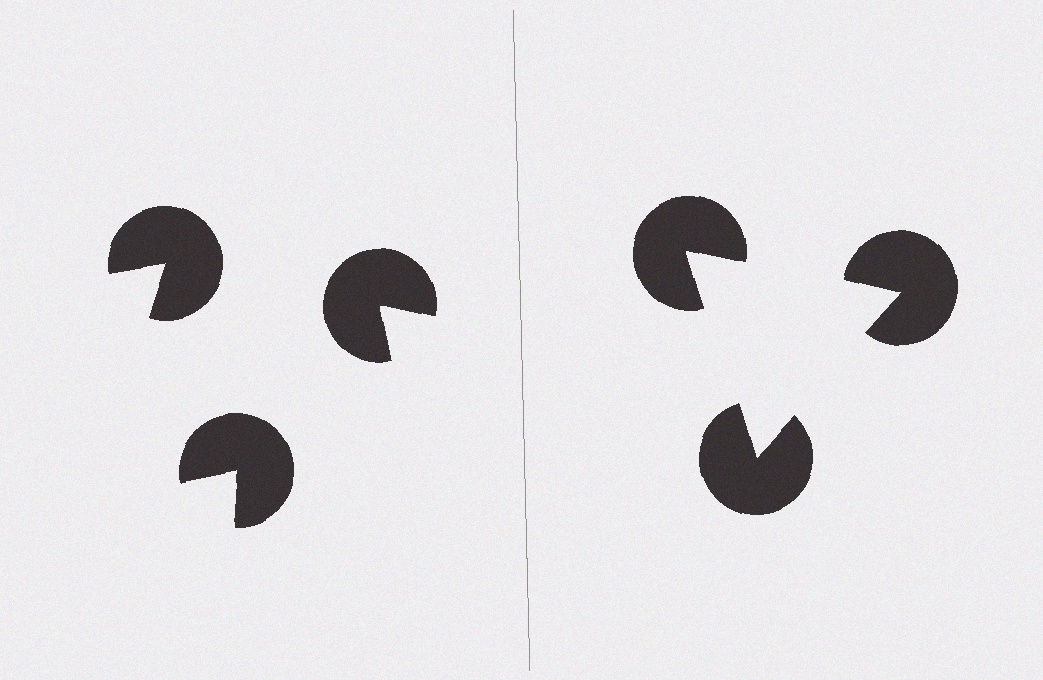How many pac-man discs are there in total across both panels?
6 — 3 on each side.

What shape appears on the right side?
An illusory triangle.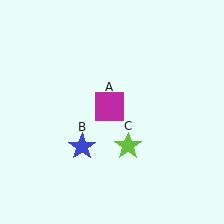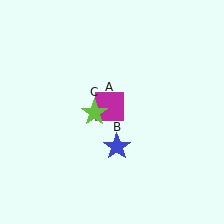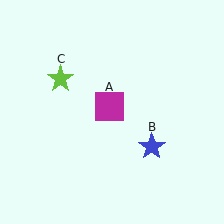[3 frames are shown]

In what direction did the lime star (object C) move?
The lime star (object C) moved up and to the left.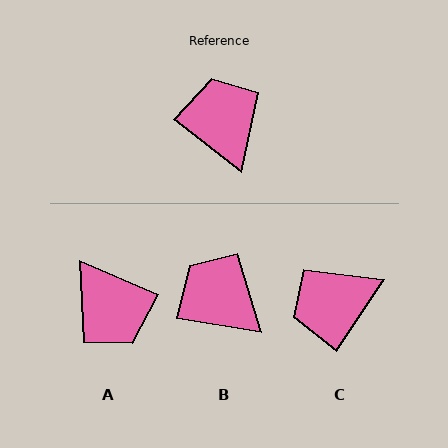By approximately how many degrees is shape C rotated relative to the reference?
Approximately 95 degrees counter-clockwise.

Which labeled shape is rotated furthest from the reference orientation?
A, about 165 degrees away.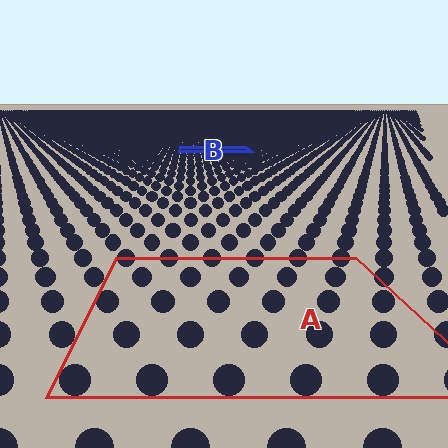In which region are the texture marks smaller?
The texture marks are smaller in region B, because it is farther away.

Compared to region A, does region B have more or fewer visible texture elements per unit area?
Region B has more texture elements per unit area — they are packed more densely because it is farther away.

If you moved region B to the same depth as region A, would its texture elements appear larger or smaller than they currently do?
They would appear larger. At a closer depth, the same texture elements are projected at a bigger on-screen size.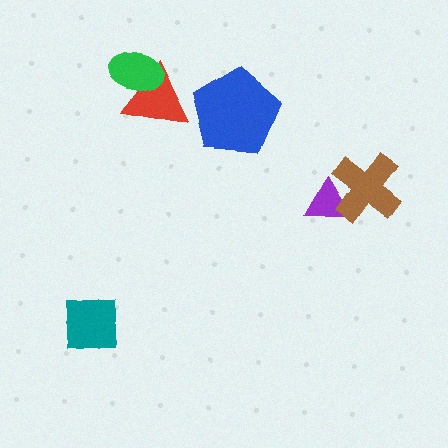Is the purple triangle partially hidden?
Yes, it is partially covered by another shape.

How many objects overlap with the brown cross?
1 object overlaps with the brown cross.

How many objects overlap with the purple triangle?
1 object overlaps with the purple triangle.